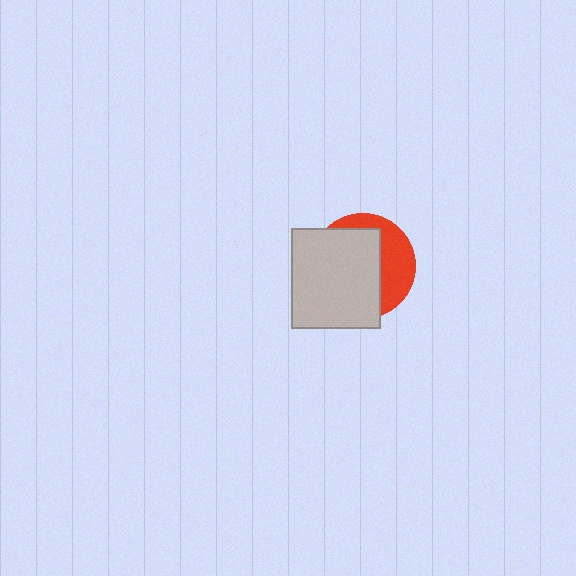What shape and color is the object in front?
The object in front is a light gray rectangle.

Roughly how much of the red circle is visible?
A small part of it is visible (roughly 35%).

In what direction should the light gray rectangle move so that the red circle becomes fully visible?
The light gray rectangle should move left. That is the shortest direction to clear the overlap and leave the red circle fully visible.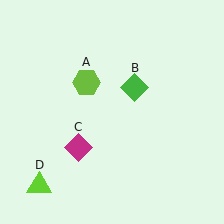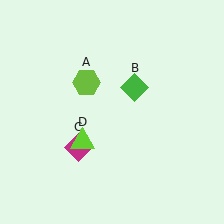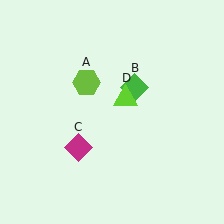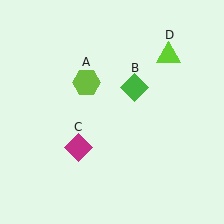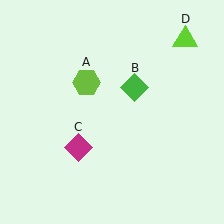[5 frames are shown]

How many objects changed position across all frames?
1 object changed position: lime triangle (object D).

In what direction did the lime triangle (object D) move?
The lime triangle (object D) moved up and to the right.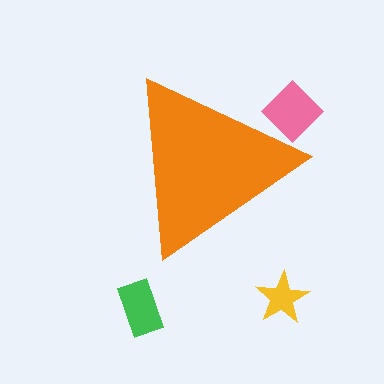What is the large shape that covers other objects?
An orange triangle.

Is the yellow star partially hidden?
No, the yellow star is fully visible.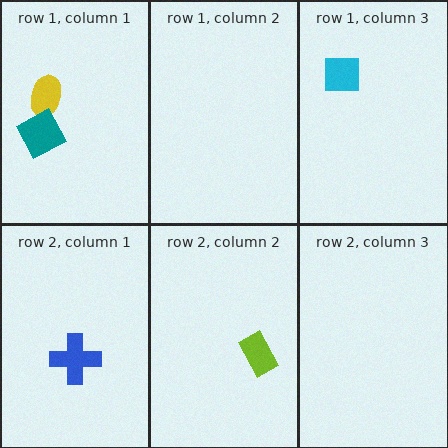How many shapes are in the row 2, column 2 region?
1.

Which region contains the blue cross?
The row 2, column 1 region.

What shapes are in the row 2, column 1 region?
The blue cross.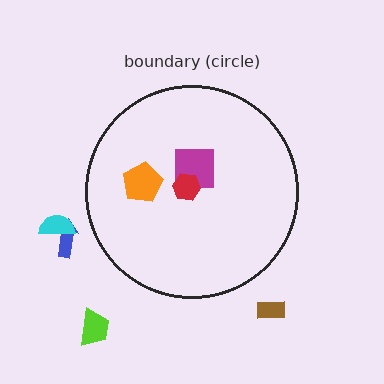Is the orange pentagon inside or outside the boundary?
Inside.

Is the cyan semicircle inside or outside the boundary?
Outside.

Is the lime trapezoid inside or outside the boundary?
Outside.